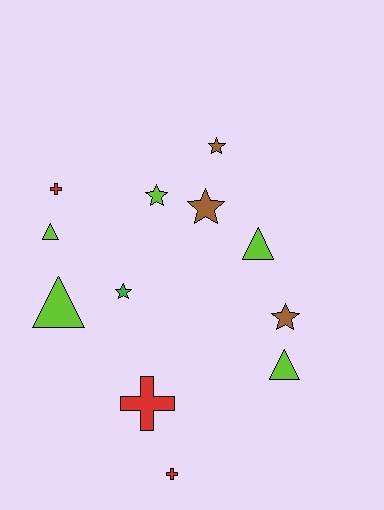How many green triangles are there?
There are no green triangles.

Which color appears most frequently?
Lime, with 5 objects.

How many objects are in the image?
There are 12 objects.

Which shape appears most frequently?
Star, with 5 objects.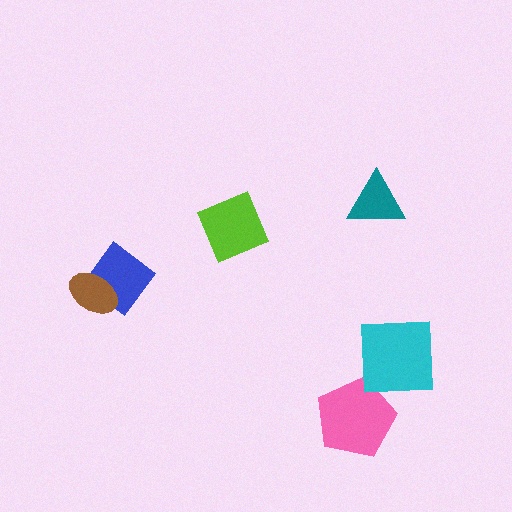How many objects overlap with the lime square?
0 objects overlap with the lime square.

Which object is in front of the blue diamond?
The brown ellipse is in front of the blue diamond.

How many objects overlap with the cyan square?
0 objects overlap with the cyan square.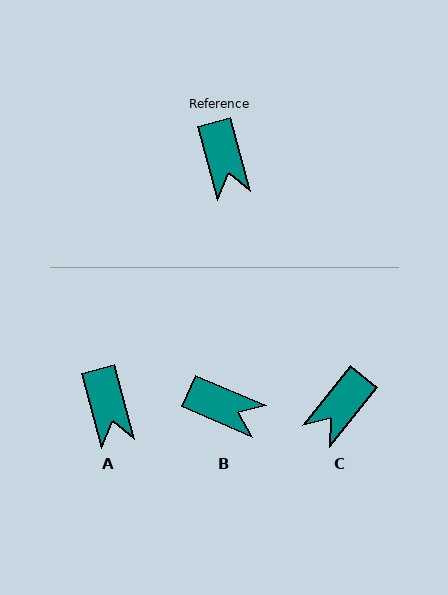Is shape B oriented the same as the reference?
No, it is off by about 51 degrees.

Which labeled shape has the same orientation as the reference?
A.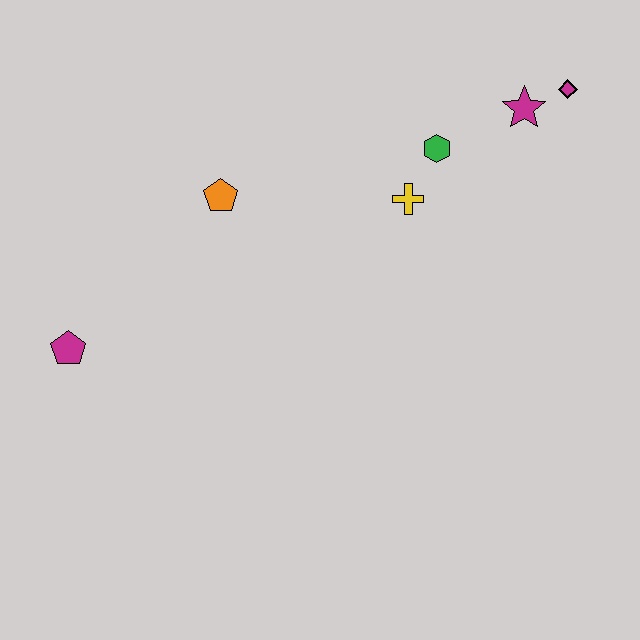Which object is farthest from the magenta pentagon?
The magenta diamond is farthest from the magenta pentagon.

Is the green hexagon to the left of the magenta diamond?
Yes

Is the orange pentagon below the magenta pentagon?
No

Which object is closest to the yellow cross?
The green hexagon is closest to the yellow cross.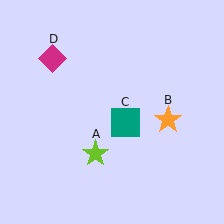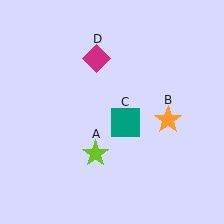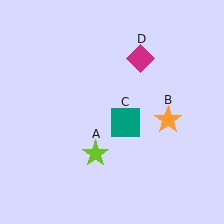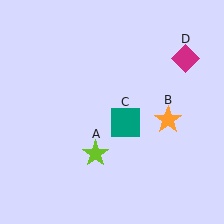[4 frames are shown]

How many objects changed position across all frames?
1 object changed position: magenta diamond (object D).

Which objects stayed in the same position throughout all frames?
Lime star (object A) and orange star (object B) and teal square (object C) remained stationary.